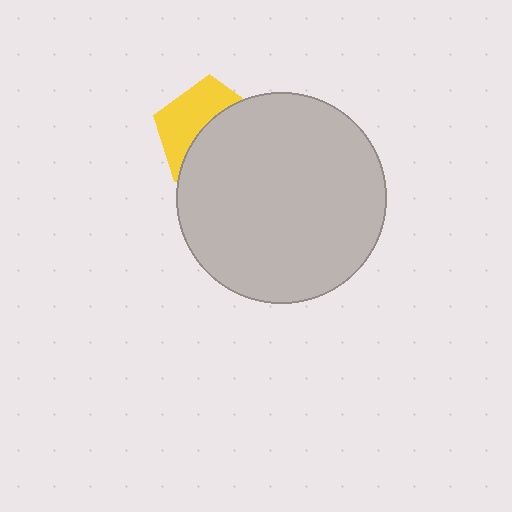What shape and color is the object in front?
The object in front is a light gray circle.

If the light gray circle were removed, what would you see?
You would see the complete yellow pentagon.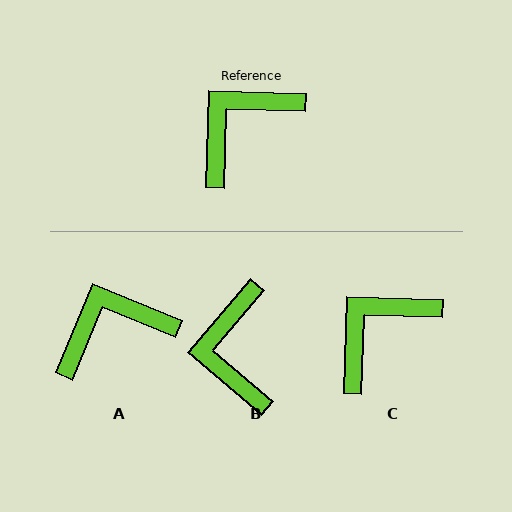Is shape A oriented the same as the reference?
No, it is off by about 21 degrees.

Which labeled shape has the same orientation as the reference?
C.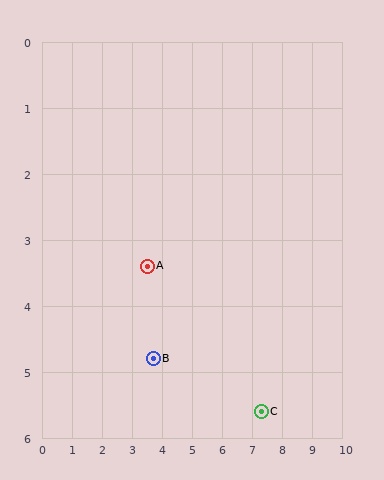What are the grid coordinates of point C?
Point C is at approximately (7.3, 5.6).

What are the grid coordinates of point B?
Point B is at approximately (3.7, 4.8).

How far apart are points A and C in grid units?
Points A and C are about 4.4 grid units apart.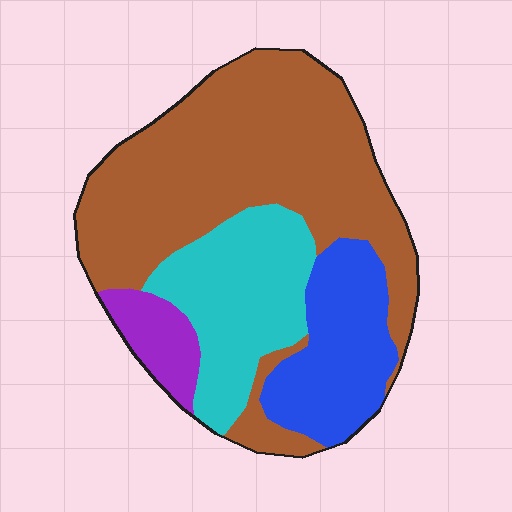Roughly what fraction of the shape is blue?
Blue takes up about one sixth (1/6) of the shape.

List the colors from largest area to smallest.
From largest to smallest: brown, cyan, blue, purple.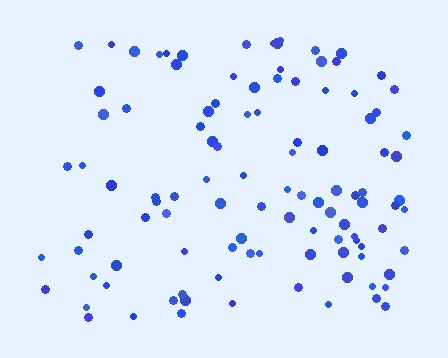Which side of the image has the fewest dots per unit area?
The left.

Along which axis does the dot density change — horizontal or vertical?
Horizontal.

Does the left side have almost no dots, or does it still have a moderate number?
Still a moderate number, just noticeably fewer than the right.